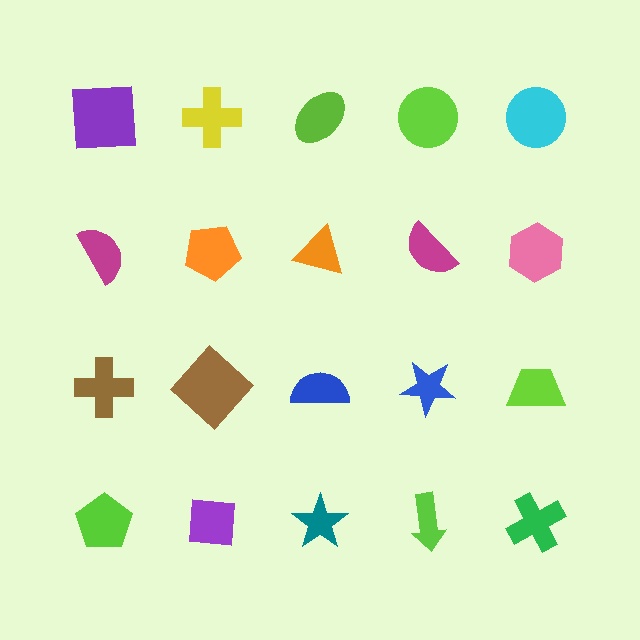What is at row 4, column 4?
A lime arrow.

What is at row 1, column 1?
A purple square.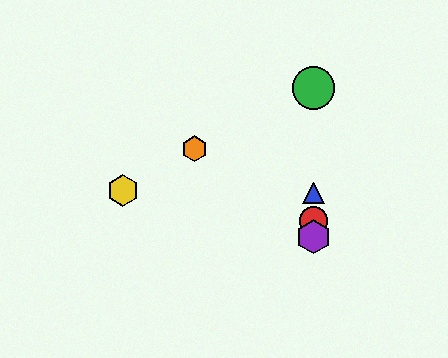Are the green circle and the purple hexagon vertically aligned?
Yes, both are at x≈313.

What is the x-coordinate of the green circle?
The green circle is at x≈313.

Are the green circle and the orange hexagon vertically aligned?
No, the green circle is at x≈313 and the orange hexagon is at x≈194.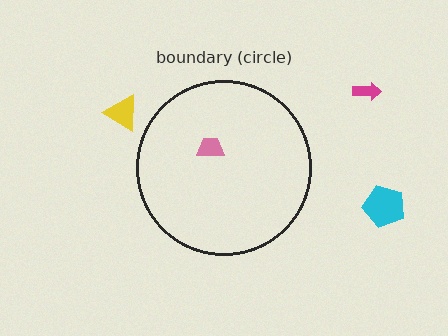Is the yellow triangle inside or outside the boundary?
Outside.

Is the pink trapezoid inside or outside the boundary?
Inside.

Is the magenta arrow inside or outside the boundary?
Outside.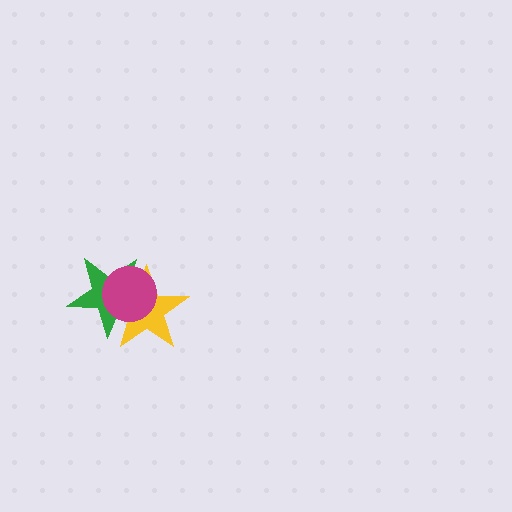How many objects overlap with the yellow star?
2 objects overlap with the yellow star.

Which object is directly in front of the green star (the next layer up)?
The yellow star is directly in front of the green star.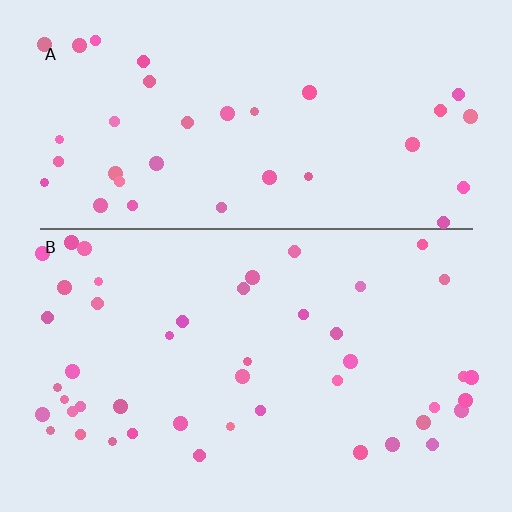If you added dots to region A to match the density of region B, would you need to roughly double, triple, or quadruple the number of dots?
Approximately double.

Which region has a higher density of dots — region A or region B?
B (the bottom).